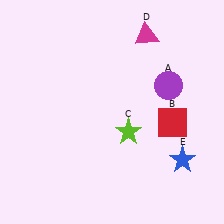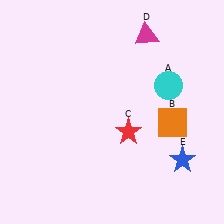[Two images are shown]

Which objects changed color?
A changed from purple to cyan. B changed from red to orange. C changed from lime to red.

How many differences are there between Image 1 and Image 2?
There are 3 differences between the two images.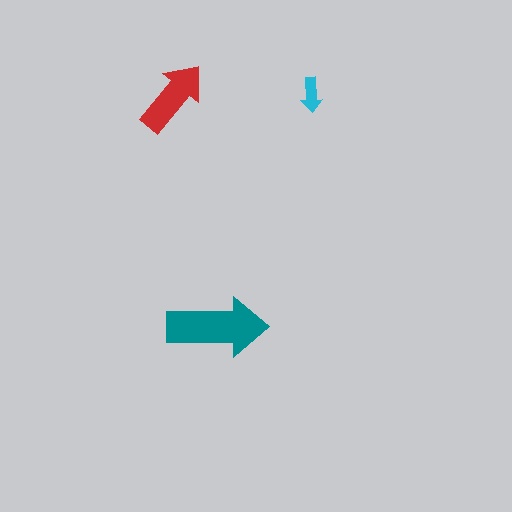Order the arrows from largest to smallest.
the teal one, the red one, the cyan one.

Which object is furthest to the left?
The red arrow is leftmost.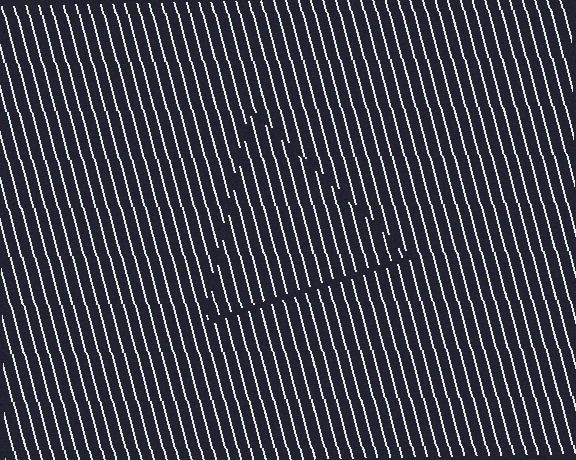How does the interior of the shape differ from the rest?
The interior of the shape contains the same grating, shifted by half a period — the contour is defined by the phase discontinuity where line-ends from the inner and outer gratings abut.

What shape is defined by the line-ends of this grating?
An illusory triangle. The interior of the shape contains the same grating, shifted by half a period — the contour is defined by the phase discontinuity where line-ends from the inner and outer gratings abut.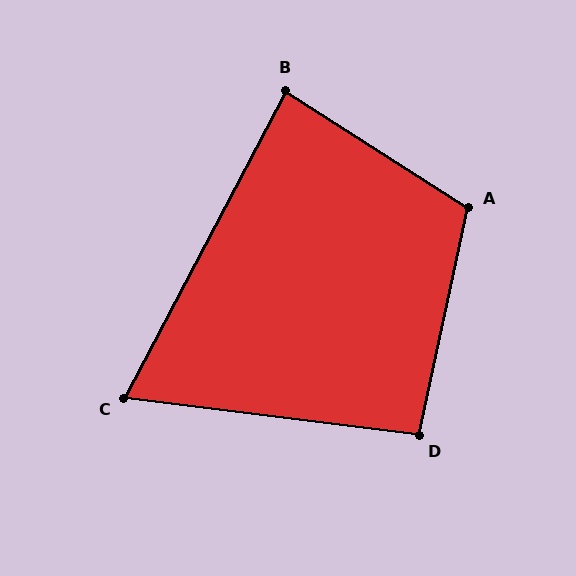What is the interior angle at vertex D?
Approximately 95 degrees (approximately right).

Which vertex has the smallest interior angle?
C, at approximately 70 degrees.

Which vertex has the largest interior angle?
A, at approximately 110 degrees.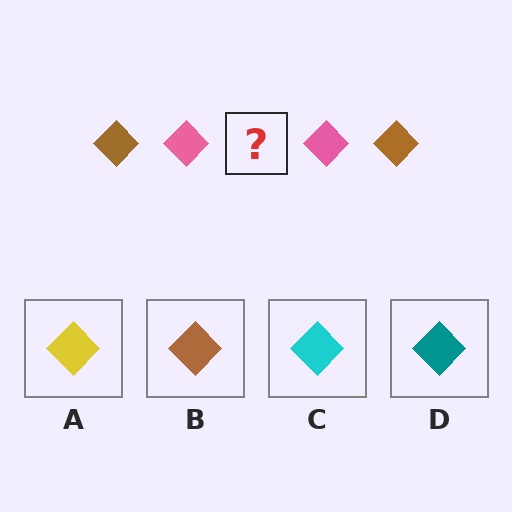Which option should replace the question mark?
Option B.